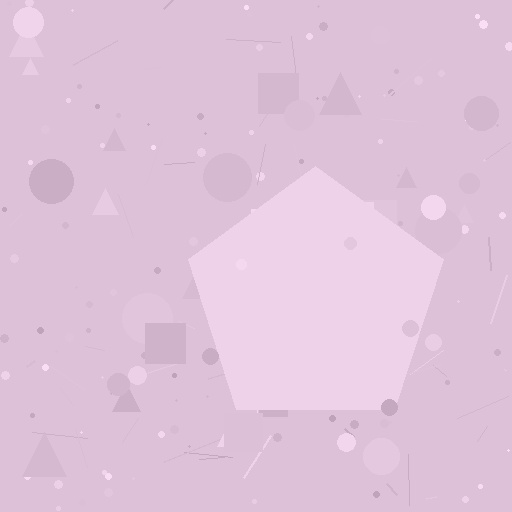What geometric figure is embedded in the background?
A pentagon is embedded in the background.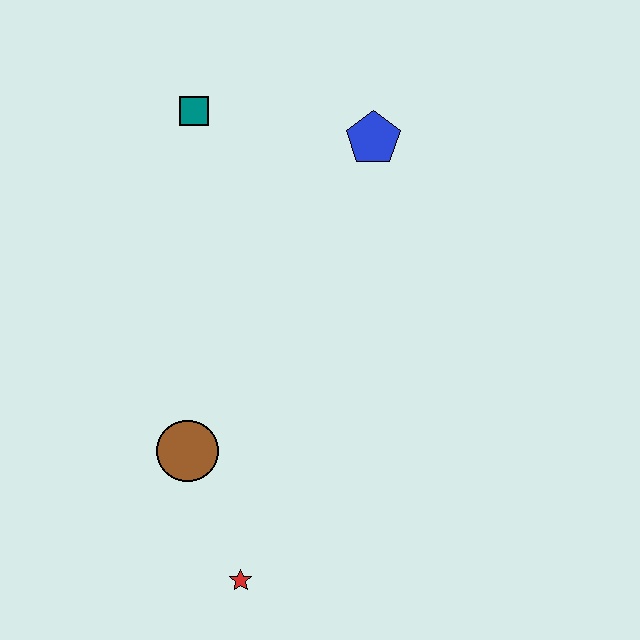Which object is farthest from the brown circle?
The blue pentagon is farthest from the brown circle.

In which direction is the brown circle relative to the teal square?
The brown circle is below the teal square.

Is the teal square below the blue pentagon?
No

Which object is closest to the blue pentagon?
The teal square is closest to the blue pentagon.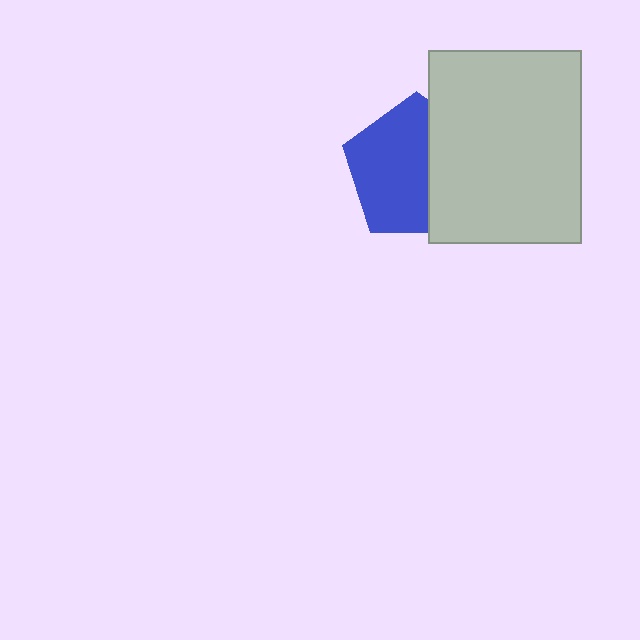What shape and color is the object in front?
The object in front is a light gray rectangle.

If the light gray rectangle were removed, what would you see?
You would see the complete blue pentagon.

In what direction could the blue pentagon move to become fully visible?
The blue pentagon could move left. That would shift it out from behind the light gray rectangle entirely.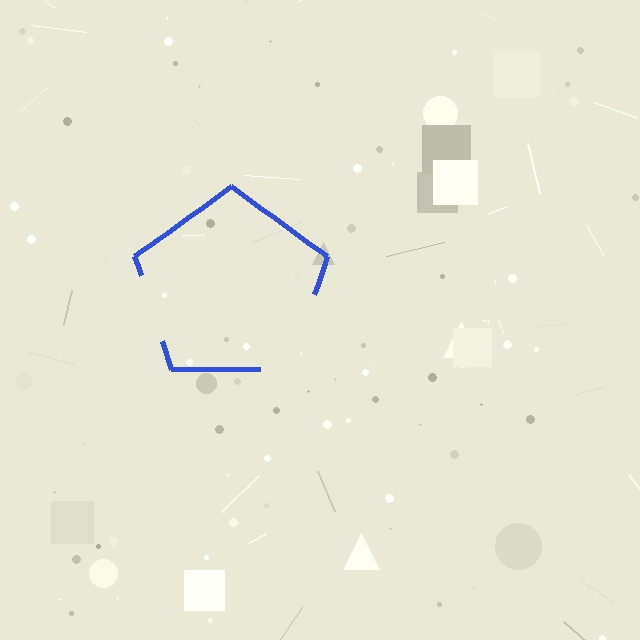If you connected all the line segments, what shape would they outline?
They would outline a pentagon.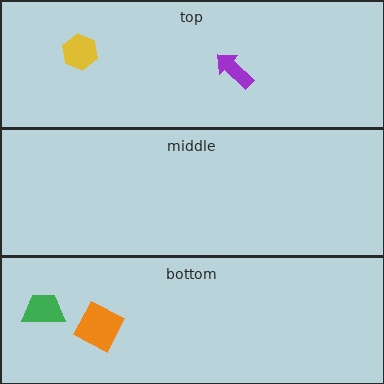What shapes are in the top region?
The purple arrow, the yellow hexagon.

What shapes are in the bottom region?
The orange square, the green trapezoid.